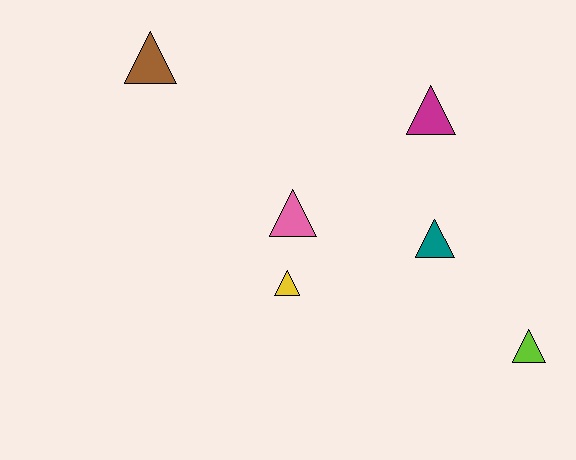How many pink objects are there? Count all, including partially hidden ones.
There is 1 pink object.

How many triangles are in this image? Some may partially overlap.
There are 6 triangles.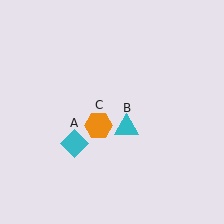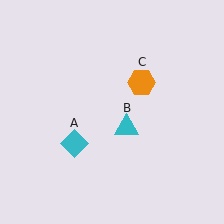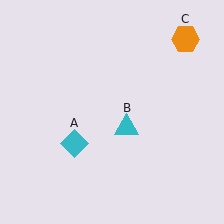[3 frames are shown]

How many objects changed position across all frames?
1 object changed position: orange hexagon (object C).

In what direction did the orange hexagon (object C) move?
The orange hexagon (object C) moved up and to the right.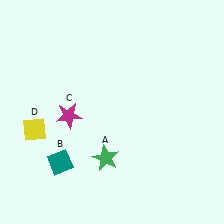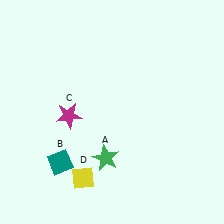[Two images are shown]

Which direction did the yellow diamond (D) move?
The yellow diamond (D) moved right.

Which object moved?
The yellow diamond (D) moved right.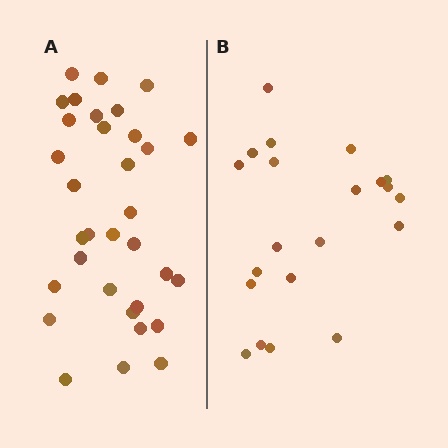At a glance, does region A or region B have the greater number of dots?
Region A (the left region) has more dots.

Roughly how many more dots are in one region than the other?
Region A has roughly 12 or so more dots than region B.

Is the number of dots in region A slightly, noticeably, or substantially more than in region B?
Region A has substantially more. The ratio is roughly 1.6 to 1.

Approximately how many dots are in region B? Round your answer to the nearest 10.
About 20 dots. (The exact count is 21, which rounds to 20.)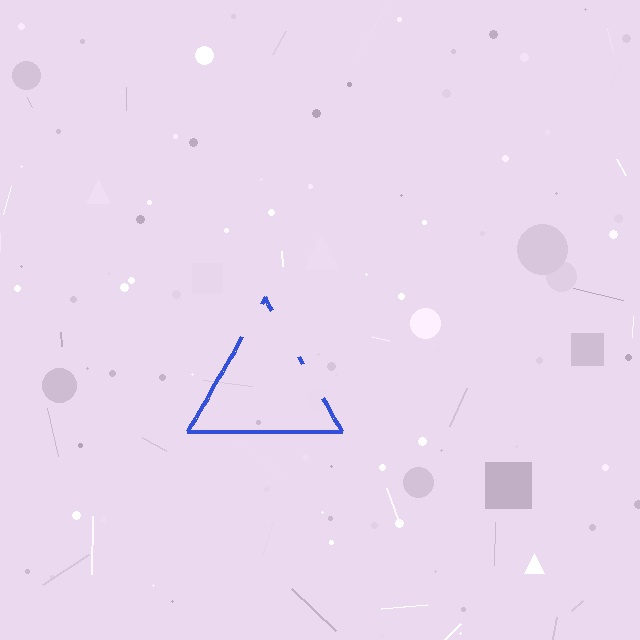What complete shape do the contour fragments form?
The contour fragments form a triangle.